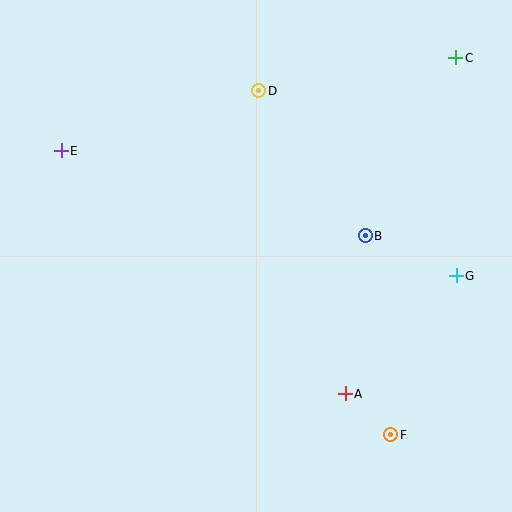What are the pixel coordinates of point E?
Point E is at (61, 151).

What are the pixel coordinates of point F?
Point F is at (391, 435).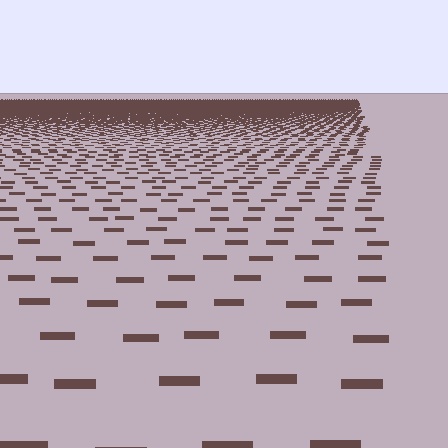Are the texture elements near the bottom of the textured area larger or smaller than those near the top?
Larger. Near the bottom, elements are closer to the viewer and appear at a bigger on-screen size.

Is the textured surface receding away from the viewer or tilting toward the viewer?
The surface is receding away from the viewer. Texture elements get smaller and denser toward the top.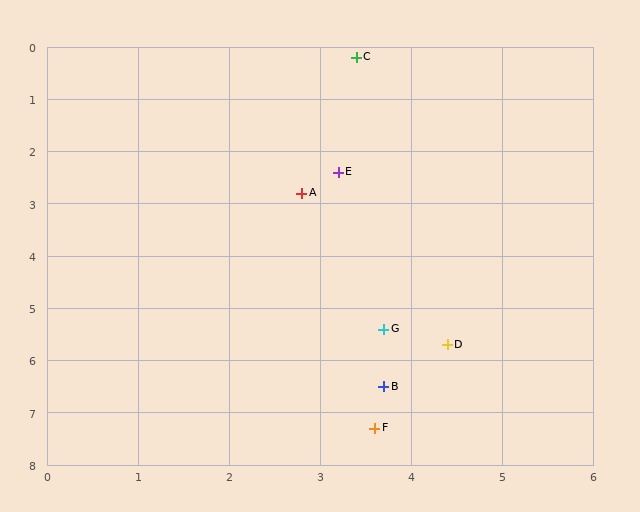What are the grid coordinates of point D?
Point D is at approximately (4.4, 5.7).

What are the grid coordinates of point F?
Point F is at approximately (3.6, 7.3).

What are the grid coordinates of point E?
Point E is at approximately (3.2, 2.4).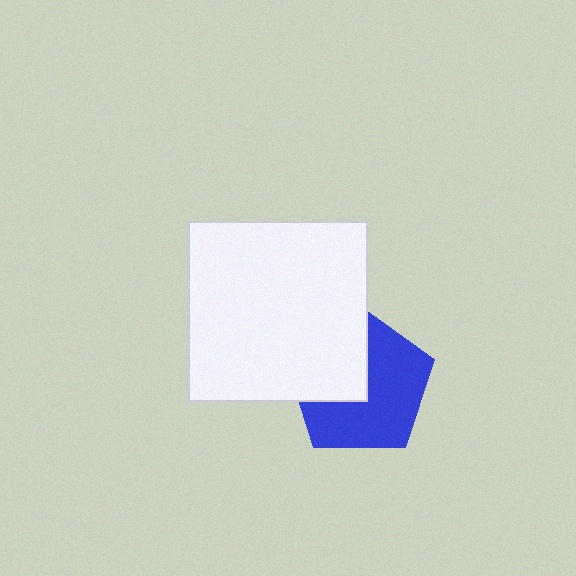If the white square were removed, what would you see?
You would see the complete blue pentagon.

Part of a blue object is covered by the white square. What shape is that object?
It is a pentagon.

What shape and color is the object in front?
The object in front is a white square.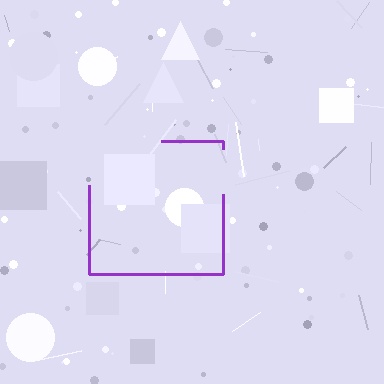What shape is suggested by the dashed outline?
The dashed outline suggests a square.